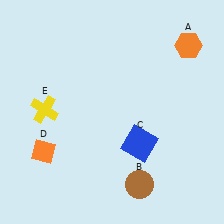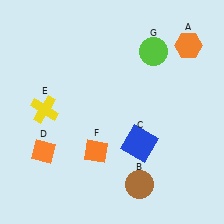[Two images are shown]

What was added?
An orange diamond (F), a lime circle (G) were added in Image 2.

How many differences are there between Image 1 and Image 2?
There are 2 differences between the two images.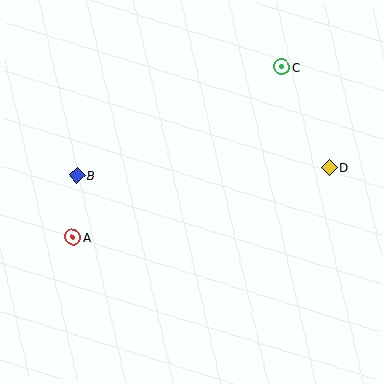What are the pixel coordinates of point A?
Point A is at (73, 237).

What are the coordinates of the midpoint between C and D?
The midpoint between C and D is at (305, 117).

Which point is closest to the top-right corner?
Point C is closest to the top-right corner.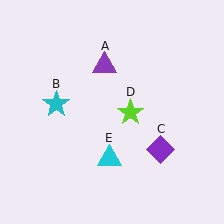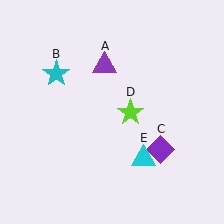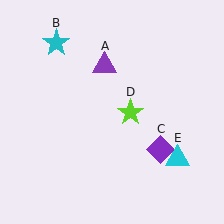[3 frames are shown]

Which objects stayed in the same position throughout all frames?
Purple triangle (object A) and purple diamond (object C) and lime star (object D) remained stationary.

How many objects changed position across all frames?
2 objects changed position: cyan star (object B), cyan triangle (object E).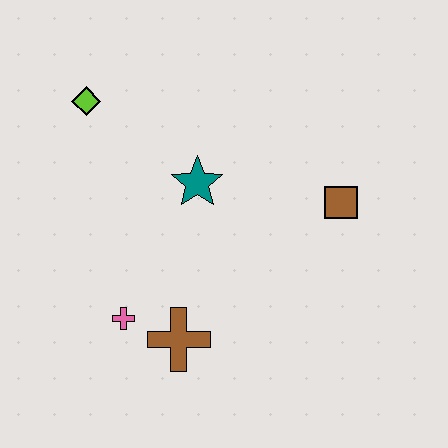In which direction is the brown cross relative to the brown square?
The brown cross is to the left of the brown square.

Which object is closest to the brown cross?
The pink cross is closest to the brown cross.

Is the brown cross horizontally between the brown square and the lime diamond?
Yes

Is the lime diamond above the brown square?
Yes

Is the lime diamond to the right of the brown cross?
No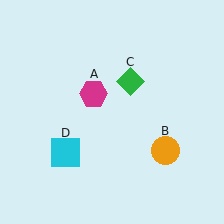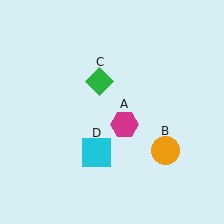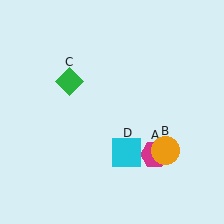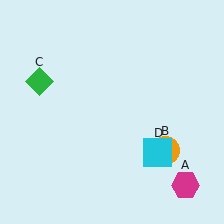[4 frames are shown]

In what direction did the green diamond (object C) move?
The green diamond (object C) moved left.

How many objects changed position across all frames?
3 objects changed position: magenta hexagon (object A), green diamond (object C), cyan square (object D).